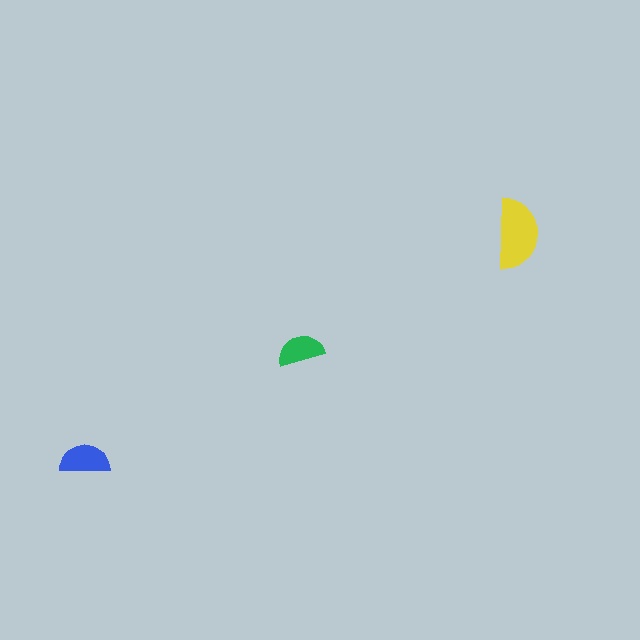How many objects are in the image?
There are 3 objects in the image.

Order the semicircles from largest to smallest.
the yellow one, the blue one, the green one.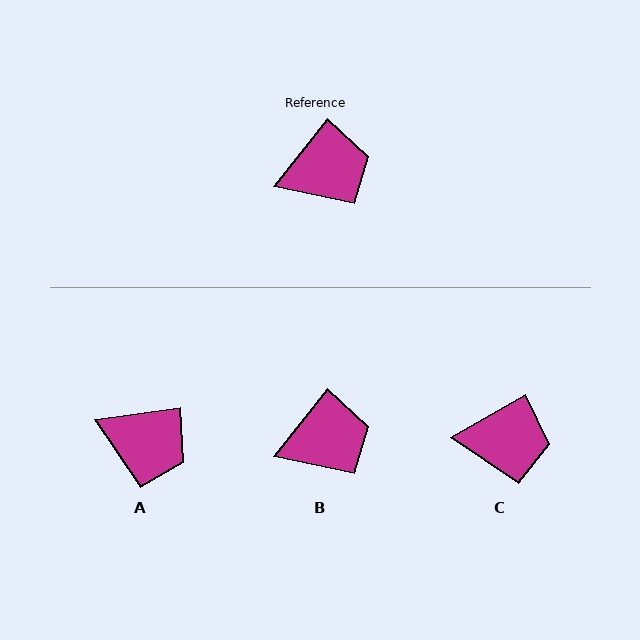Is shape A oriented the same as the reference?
No, it is off by about 43 degrees.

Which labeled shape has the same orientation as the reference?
B.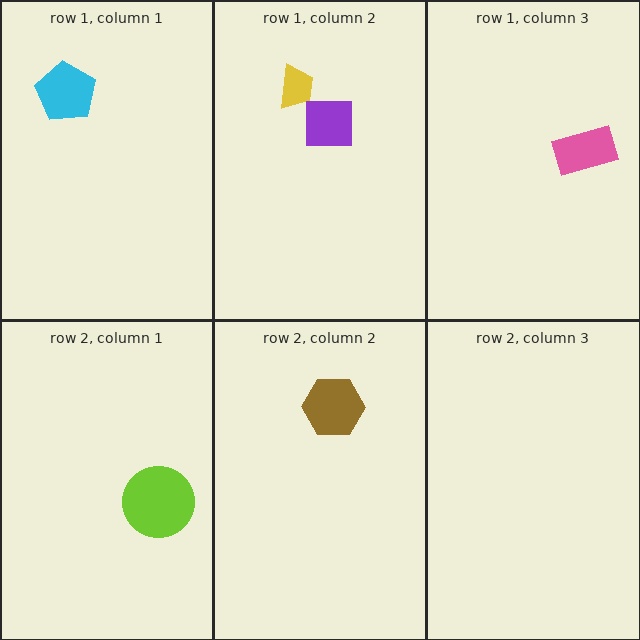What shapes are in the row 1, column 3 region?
The pink rectangle.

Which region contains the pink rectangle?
The row 1, column 3 region.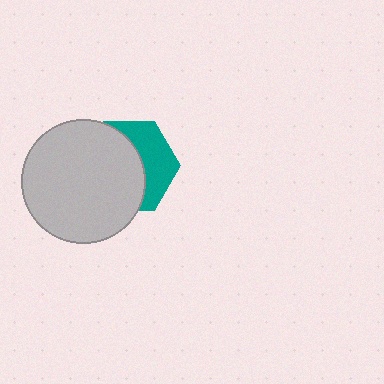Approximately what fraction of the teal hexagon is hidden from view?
Roughly 61% of the teal hexagon is hidden behind the light gray circle.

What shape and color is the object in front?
The object in front is a light gray circle.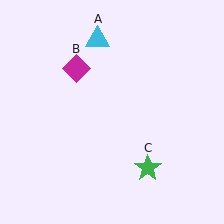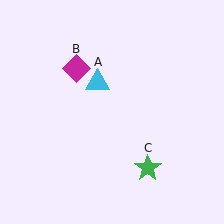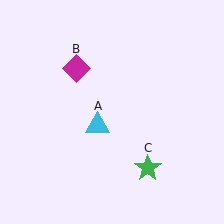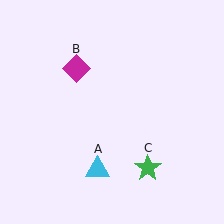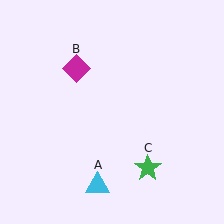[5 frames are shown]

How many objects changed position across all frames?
1 object changed position: cyan triangle (object A).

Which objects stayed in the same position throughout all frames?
Magenta diamond (object B) and green star (object C) remained stationary.